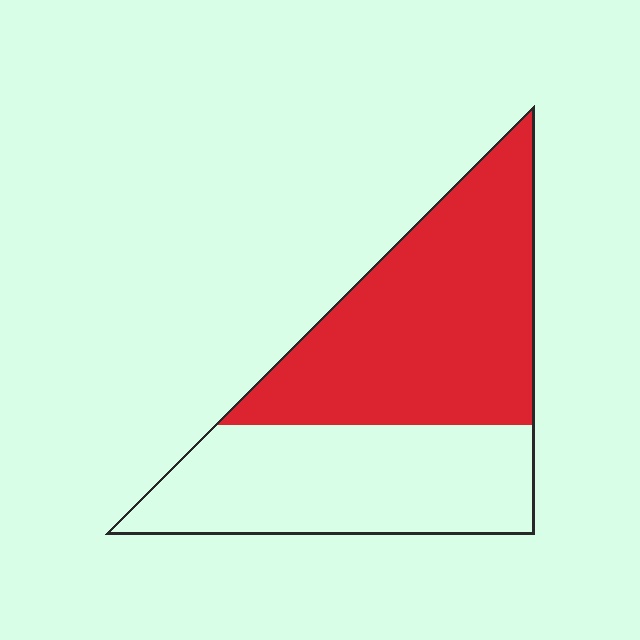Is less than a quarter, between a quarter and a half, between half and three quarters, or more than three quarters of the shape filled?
Between half and three quarters.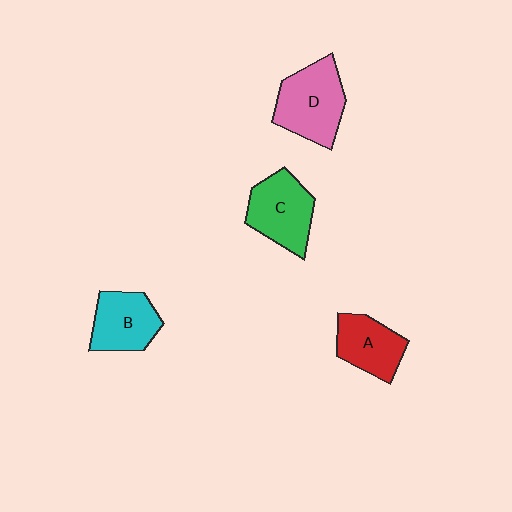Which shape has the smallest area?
Shape A (red).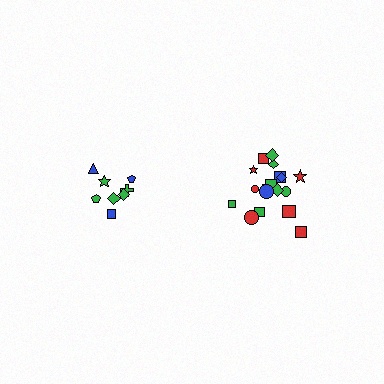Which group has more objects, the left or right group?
The right group.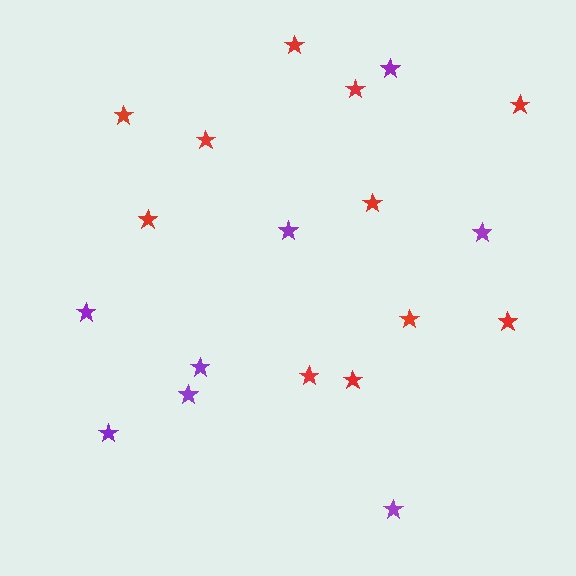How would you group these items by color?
There are 2 groups: one group of purple stars (8) and one group of red stars (11).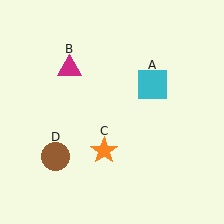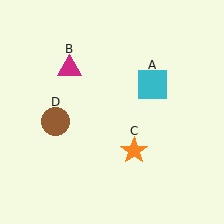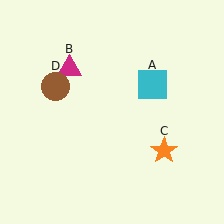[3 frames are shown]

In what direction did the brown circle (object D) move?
The brown circle (object D) moved up.